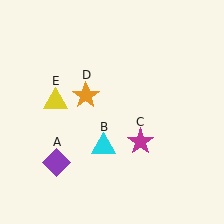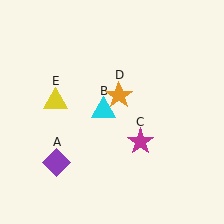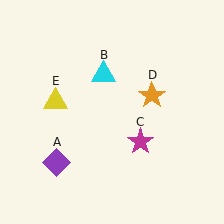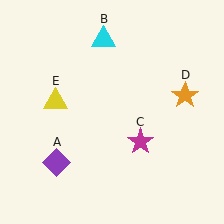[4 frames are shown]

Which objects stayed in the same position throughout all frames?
Purple diamond (object A) and magenta star (object C) and yellow triangle (object E) remained stationary.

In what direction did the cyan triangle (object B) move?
The cyan triangle (object B) moved up.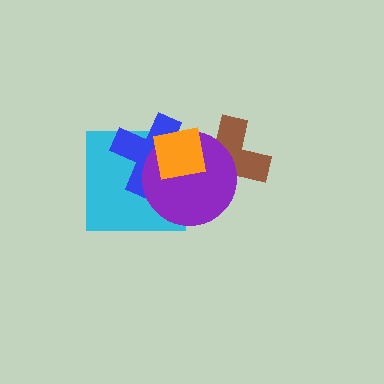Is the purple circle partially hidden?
Yes, it is partially covered by another shape.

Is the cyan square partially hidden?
Yes, it is partially covered by another shape.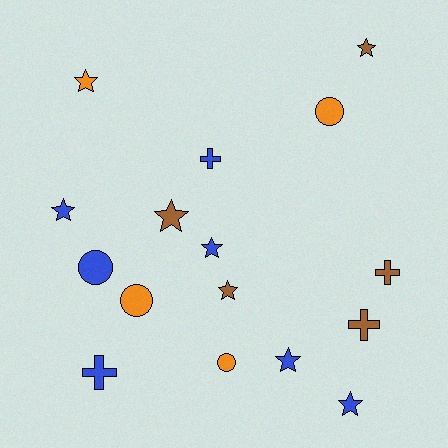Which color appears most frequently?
Blue, with 7 objects.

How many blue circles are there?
There is 1 blue circle.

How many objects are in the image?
There are 16 objects.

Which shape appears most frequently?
Star, with 8 objects.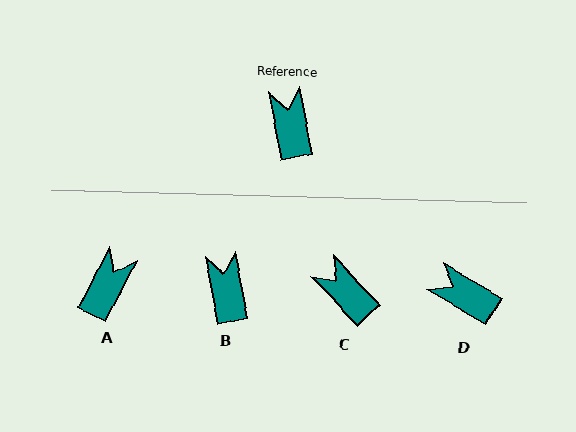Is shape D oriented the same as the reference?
No, it is off by about 48 degrees.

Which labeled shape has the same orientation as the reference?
B.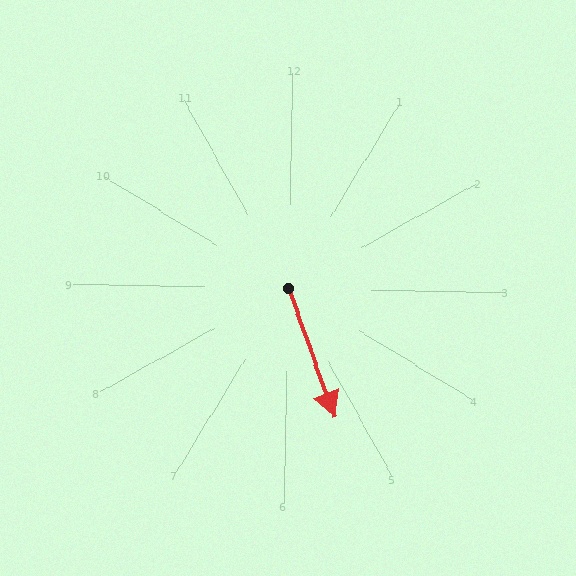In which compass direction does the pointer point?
South.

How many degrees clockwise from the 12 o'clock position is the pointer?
Approximately 159 degrees.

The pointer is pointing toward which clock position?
Roughly 5 o'clock.